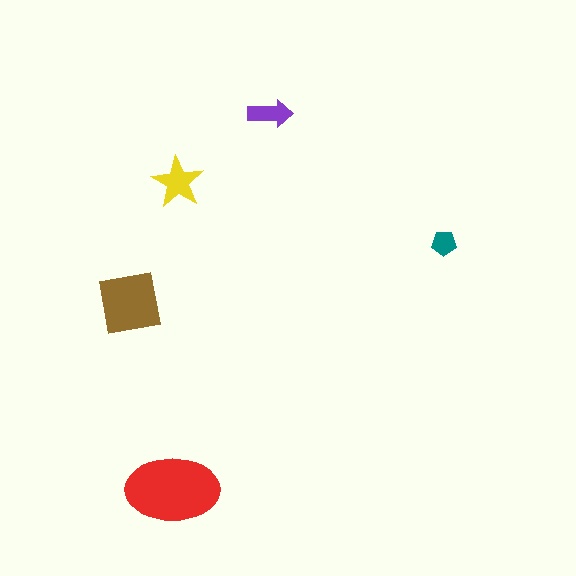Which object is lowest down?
The red ellipse is bottommost.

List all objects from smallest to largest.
The teal pentagon, the purple arrow, the yellow star, the brown square, the red ellipse.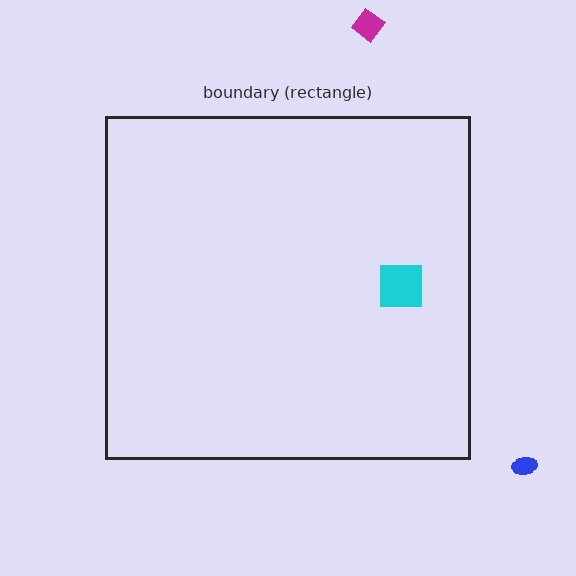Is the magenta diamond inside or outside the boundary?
Outside.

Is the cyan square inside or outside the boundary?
Inside.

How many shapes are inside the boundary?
1 inside, 2 outside.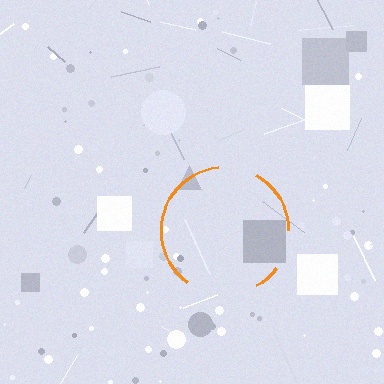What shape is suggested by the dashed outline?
The dashed outline suggests a circle.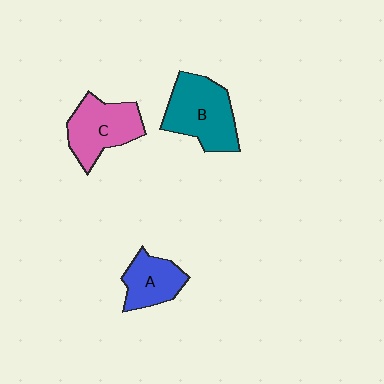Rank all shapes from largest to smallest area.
From largest to smallest: B (teal), C (pink), A (blue).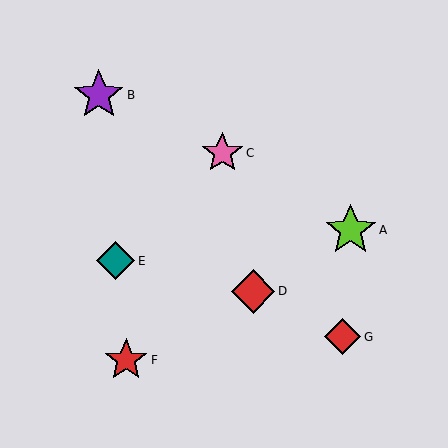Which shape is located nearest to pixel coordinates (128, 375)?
The red star (labeled F) at (126, 360) is nearest to that location.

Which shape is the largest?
The lime star (labeled A) is the largest.